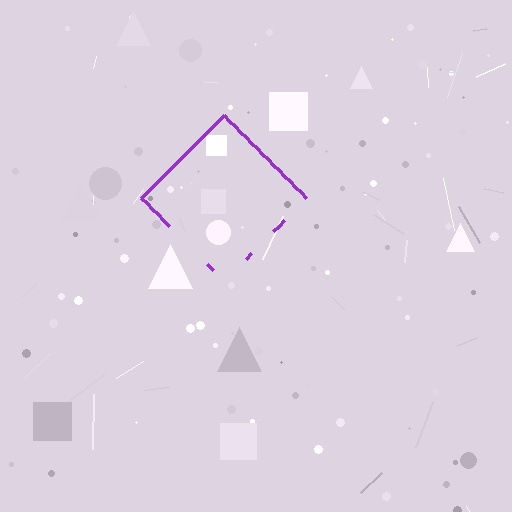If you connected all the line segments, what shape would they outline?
They would outline a diamond.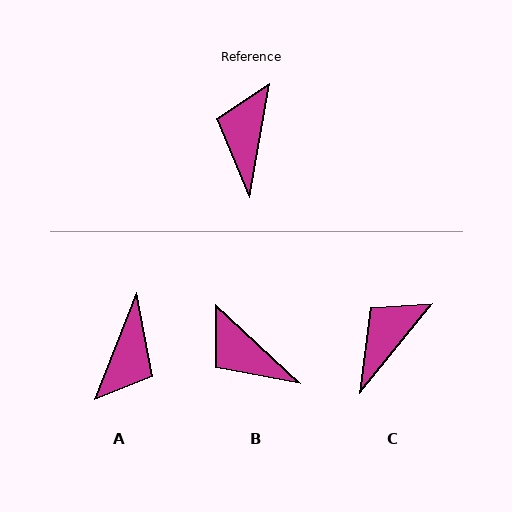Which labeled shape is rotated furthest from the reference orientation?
A, about 169 degrees away.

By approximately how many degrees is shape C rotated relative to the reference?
Approximately 29 degrees clockwise.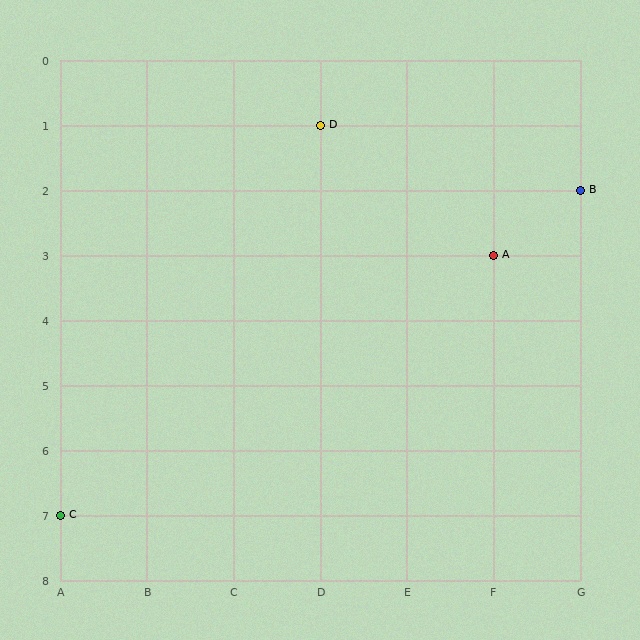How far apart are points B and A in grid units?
Points B and A are 1 column and 1 row apart (about 1.4 grid units diagonally).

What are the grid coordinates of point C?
Point C is at grid coordinates (A, 7).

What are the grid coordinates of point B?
Point B is at grid coordinates (G, 2).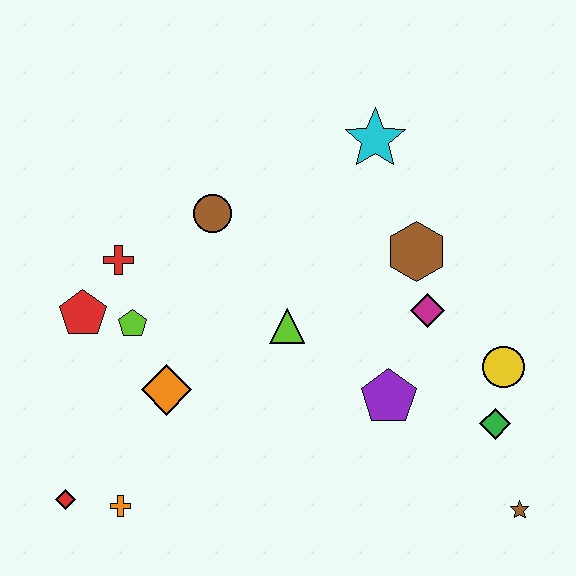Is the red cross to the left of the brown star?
Yes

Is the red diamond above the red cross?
No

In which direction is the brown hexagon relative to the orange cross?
The brown hexagon is to the right of the orange cross.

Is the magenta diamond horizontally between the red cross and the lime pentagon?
No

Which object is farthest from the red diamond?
The cyan star is farthest from the red diamond.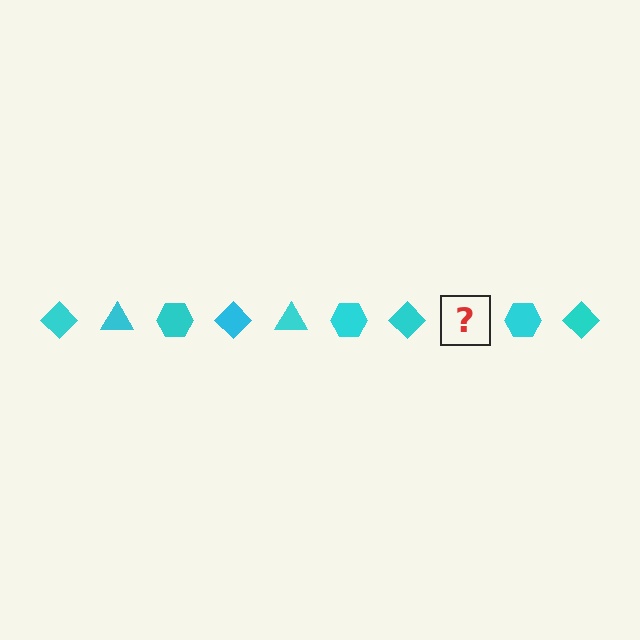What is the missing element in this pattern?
The missing element is a cyan triangle.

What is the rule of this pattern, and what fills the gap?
The rule is that the pattern cycles through diamond, triangle, hexagon shapes in cyan. The gap should be filled with a cyan triangle.